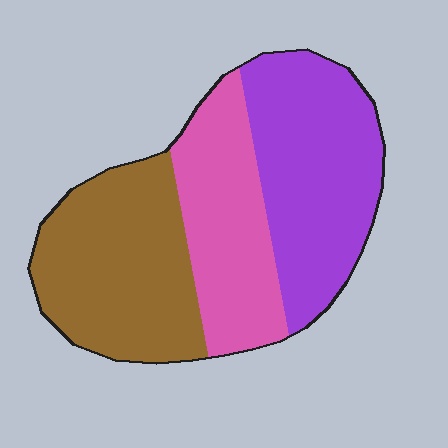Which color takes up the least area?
Pink, at roughly 30%.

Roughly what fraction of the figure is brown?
Brown takes up between a quarter and a half of the figure.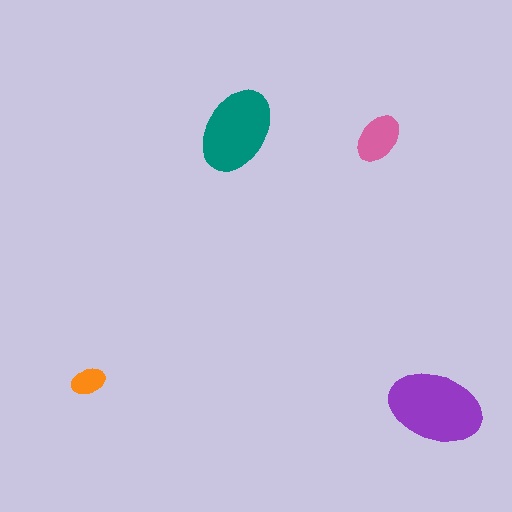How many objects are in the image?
There are 4 objects in the image.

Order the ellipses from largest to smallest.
the purple one, the teal one, the pink one, the orange one.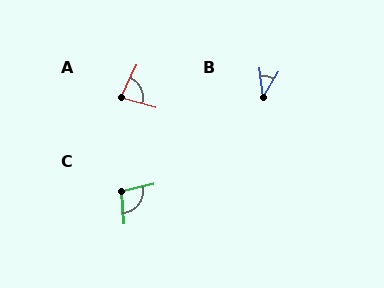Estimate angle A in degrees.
Approximately 80 degrees.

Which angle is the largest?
C, at approximately 99 degrees.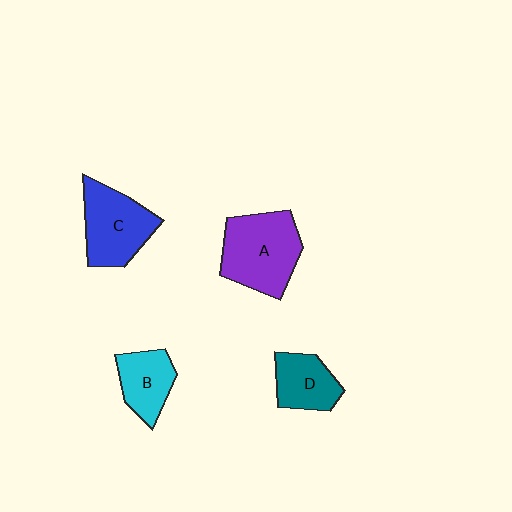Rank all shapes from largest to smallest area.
From largest to smallest: A (purple), C (blue), B (cyan), D (teal).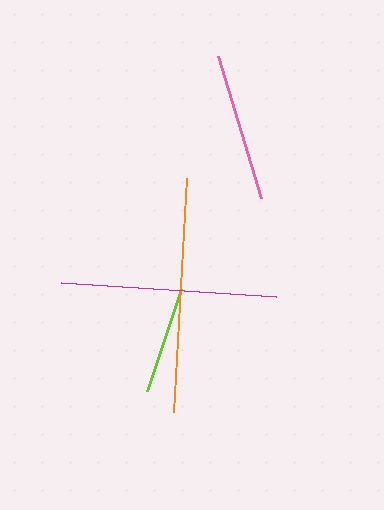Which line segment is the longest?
The orange line is the longest at approximately 235 pixels.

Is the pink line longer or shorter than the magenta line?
The magenta line is longer than the pink line.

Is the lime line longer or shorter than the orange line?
The orange line is longer than the lime line.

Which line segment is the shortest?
The lime line is the shortest at approximately 107 pixels.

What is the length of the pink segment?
The pink segment is approximately 148 pixels long.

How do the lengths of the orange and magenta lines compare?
The orange and magenta lines are approximately the same length.